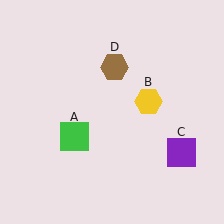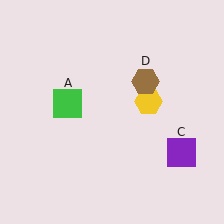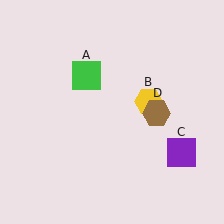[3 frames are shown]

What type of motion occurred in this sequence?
The green square (object A), brown hexagon (object D) rotated clockwise around the center of the scene.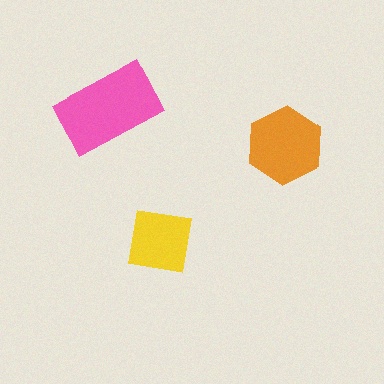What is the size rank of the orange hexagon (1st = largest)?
2nd.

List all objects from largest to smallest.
The pink rectangle, the orange hexagon, the yellow square.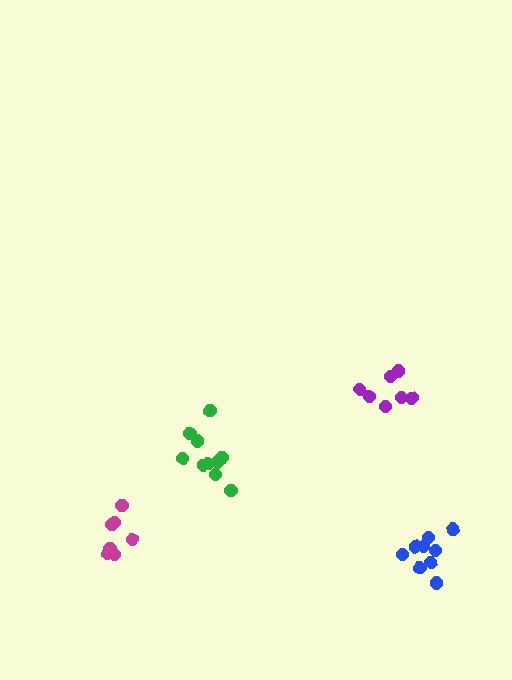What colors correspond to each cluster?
The clusters are colored: purple, magenta, green, blue.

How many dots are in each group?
Group 1: 7 dots, Group 2: 7 dots, Group 3: 10 dots, Group 4: 9 dots (33 total).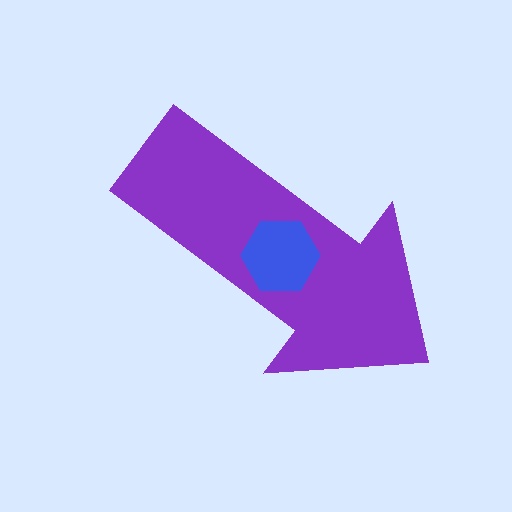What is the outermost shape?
The purple arrow.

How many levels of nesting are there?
2.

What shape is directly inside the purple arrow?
The blue hexagon.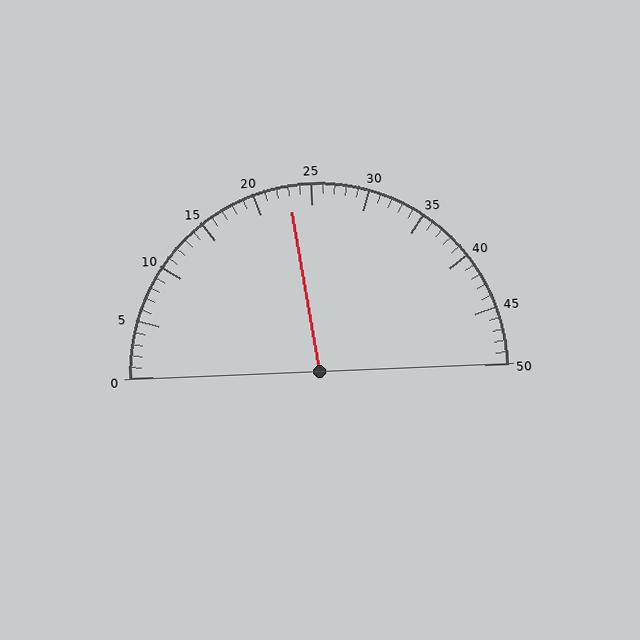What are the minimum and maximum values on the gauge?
The gauge ranges from 0 to 50.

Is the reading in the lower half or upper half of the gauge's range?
The reading is in the lower half of the range (0 to 50).